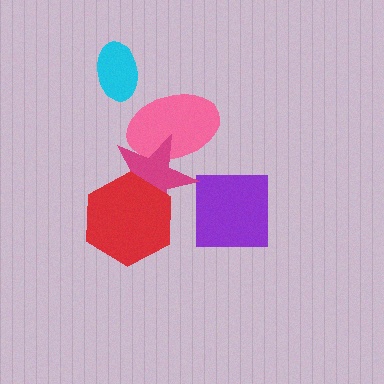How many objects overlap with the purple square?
0 objects overlap with the purple square.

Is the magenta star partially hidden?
Yes, it is partially covered by another shape.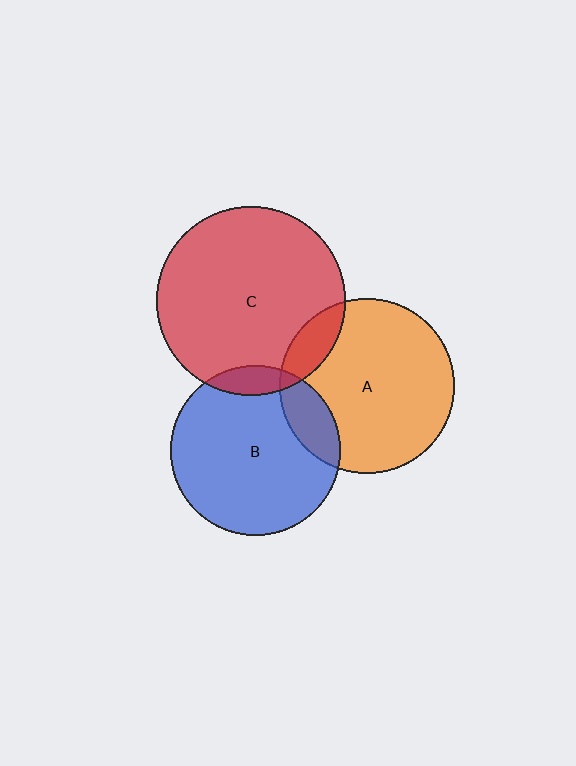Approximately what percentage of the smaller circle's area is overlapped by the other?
Approximately 15%.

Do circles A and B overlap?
Yes.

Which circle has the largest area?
Circle C (red).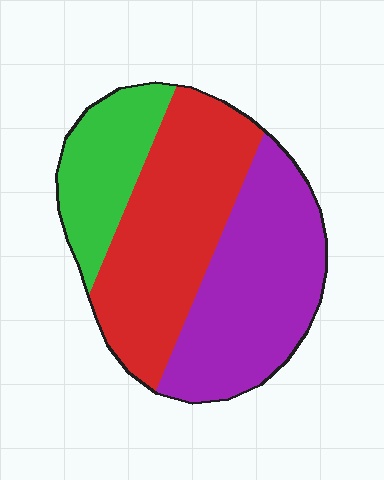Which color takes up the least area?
Green, at roughly 20%.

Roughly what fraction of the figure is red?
Red takes up between a quarter and a half of the figure.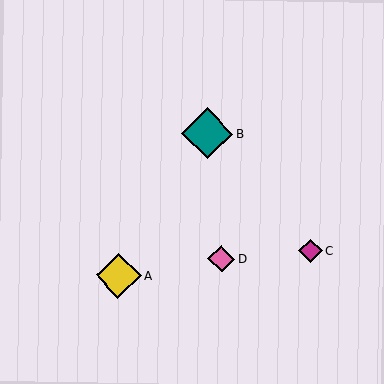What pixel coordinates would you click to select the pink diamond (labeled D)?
Click at (221, 259) to select the pink diamond D.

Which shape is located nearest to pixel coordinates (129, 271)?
The yellow diamond (labeled A) at (118, 275) is nearest to that location.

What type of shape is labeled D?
Shape D is a pink diamond.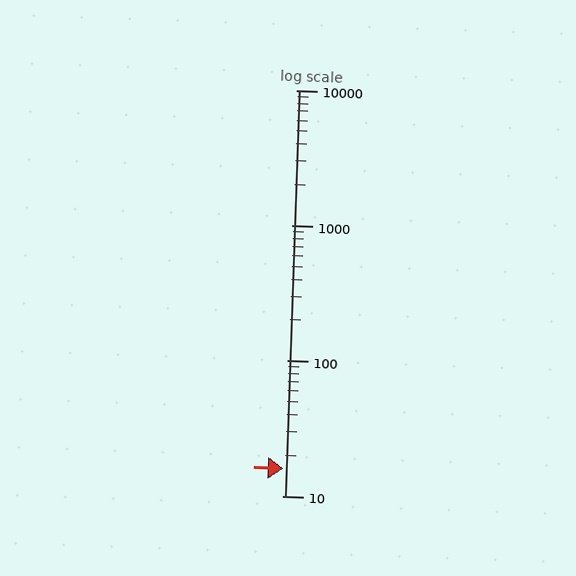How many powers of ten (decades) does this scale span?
The scale spans 3 decades, from 10 to 10000.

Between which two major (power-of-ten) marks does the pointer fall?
The pointer is between 10 and 100.